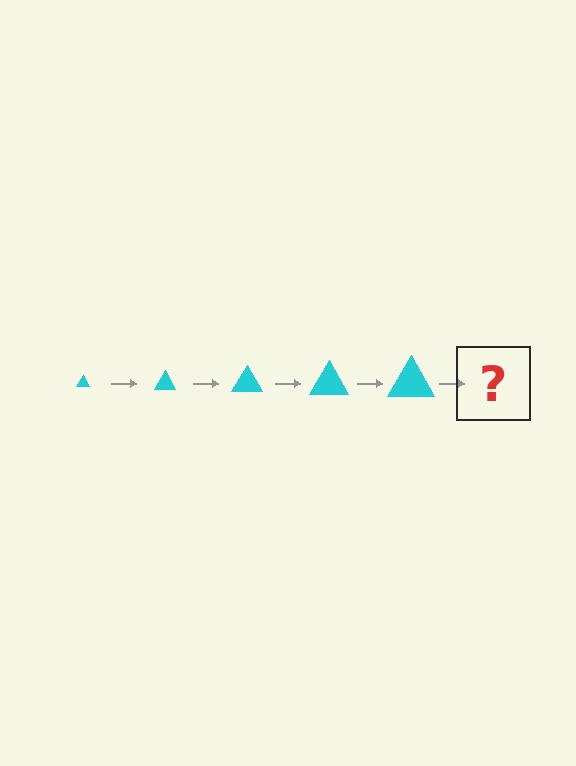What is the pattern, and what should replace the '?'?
The pattern is that the triangle gets progressively larger each step. The '?' should be a cyan triangle, larger than the previous one.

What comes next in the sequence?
The next element should be a cyan triangle, larger than the previous one.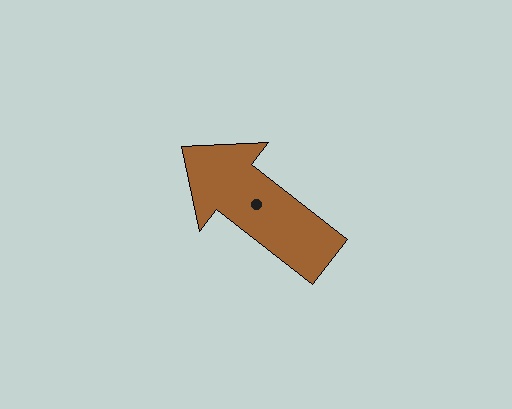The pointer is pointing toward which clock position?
Roughly 10 o'clock.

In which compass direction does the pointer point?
Northwest.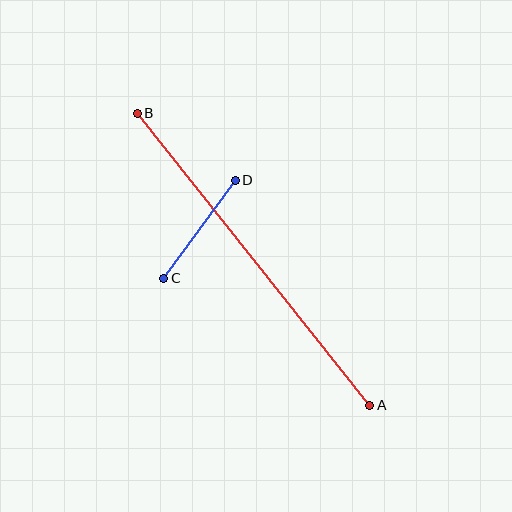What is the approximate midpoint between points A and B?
The midpoint is at approximately (254, 259) pixels.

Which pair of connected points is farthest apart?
Points A and B are farthest apart.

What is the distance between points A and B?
The distance is approximately 373 pixels.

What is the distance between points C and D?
The distance is approximately 121 pixels.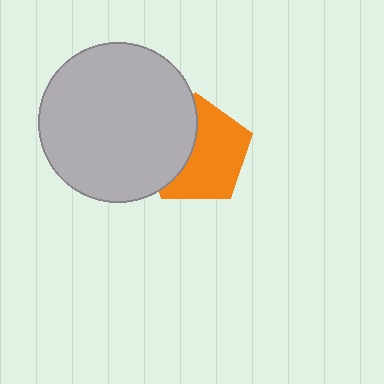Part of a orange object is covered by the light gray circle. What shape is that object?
It is a pentagon.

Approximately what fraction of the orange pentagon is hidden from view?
Roughly 39% of the orange pentagon is hidden behind the light gray circle.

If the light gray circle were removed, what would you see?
You would see the complete orange pentagon.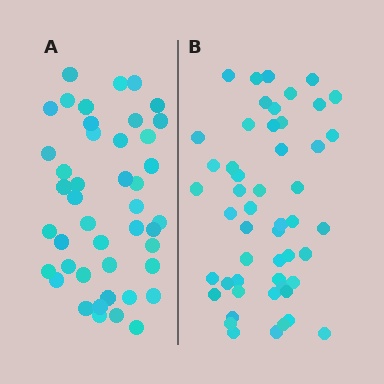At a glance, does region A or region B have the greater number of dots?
Region B (the right region) has more dots.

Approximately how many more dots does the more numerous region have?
Region B has roughly 8 or so more dots than region A.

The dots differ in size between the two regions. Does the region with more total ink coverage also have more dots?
No. Region A has more total ink coverage because its dots are larger, but region B actually contains more individual dots. Total area can be misleading — the number of items is what matters here.